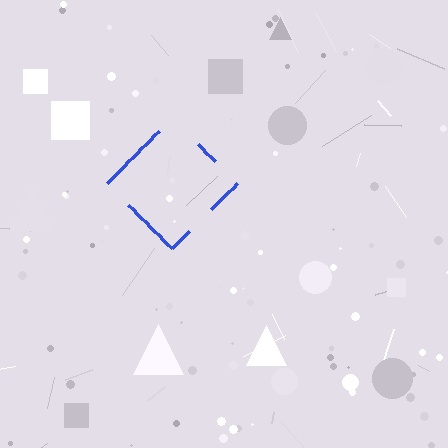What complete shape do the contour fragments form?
The contour fragments form a diamond.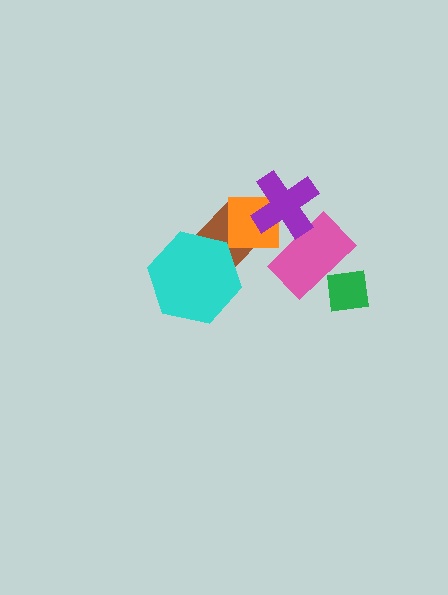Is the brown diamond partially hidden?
Yes, it is partially covered by another shape.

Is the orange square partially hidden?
Yes, it is partially covered by another shape.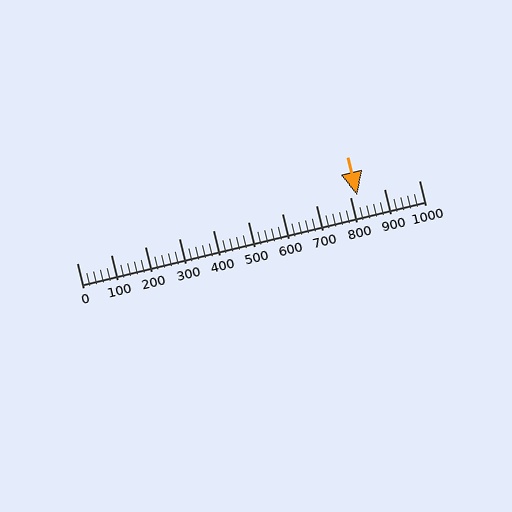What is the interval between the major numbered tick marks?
The major tick marks are spaced 100 units apart.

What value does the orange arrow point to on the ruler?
The orange arrow points to approximately 820.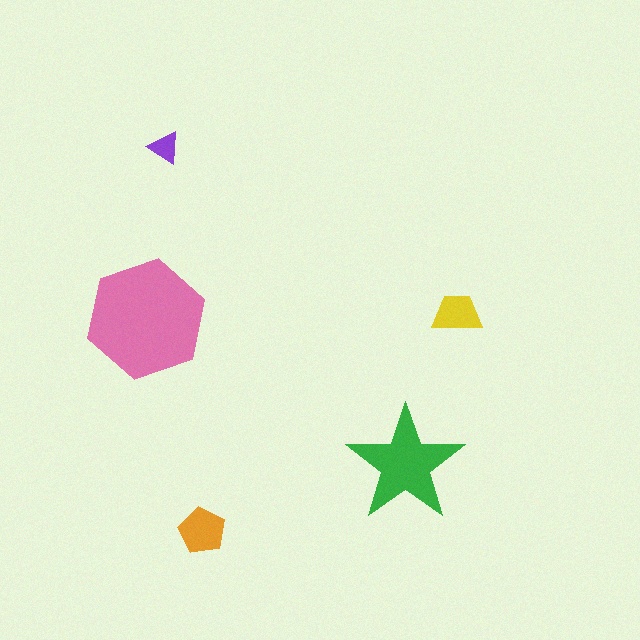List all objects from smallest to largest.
The purple triangle, the yellow trapezoid, the orange pentagon, the green star, the pink hexagon.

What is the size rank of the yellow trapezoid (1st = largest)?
4th.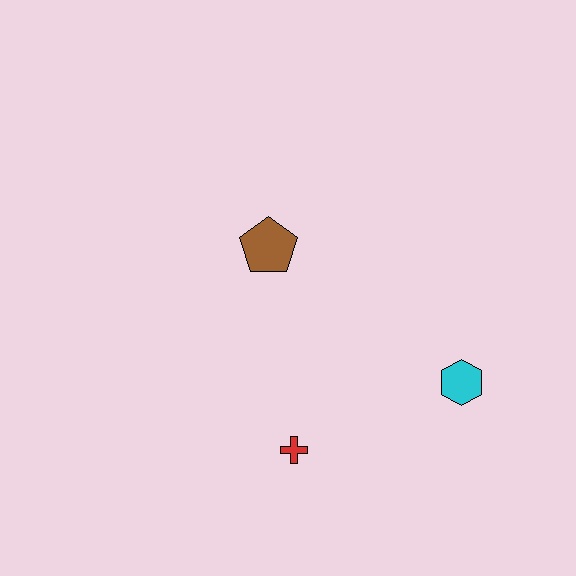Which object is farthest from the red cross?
The brown pentagon is farthest from the red cross.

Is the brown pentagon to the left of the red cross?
Yes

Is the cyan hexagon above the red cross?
Yes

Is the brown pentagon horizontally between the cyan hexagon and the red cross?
No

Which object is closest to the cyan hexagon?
The red cross is closest to the cyan hexagon.